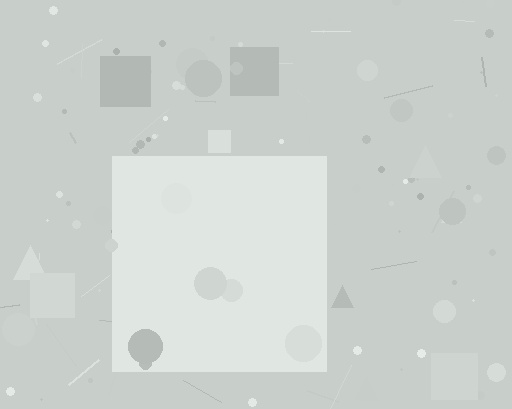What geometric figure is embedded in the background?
A square is embedded in the background.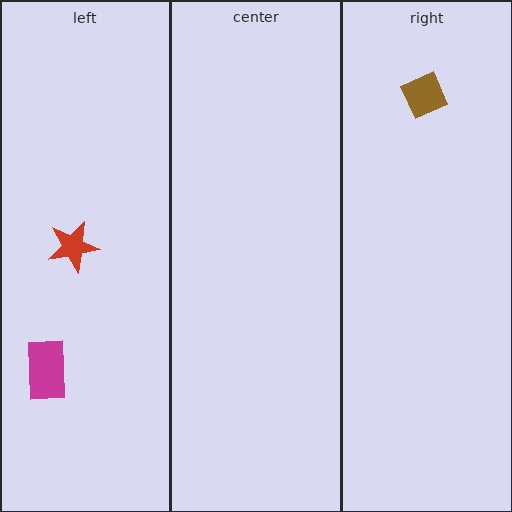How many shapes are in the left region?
2.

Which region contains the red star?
The left region.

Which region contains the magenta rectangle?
The left region.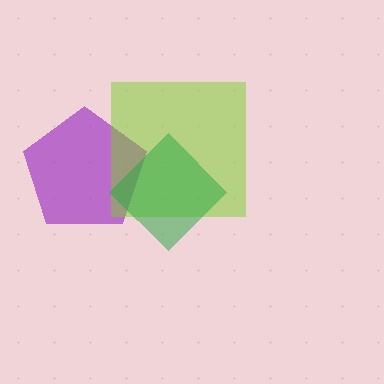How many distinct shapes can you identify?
There are 3 distinct shapes: a purple pentagon, a lime square, a green diamond.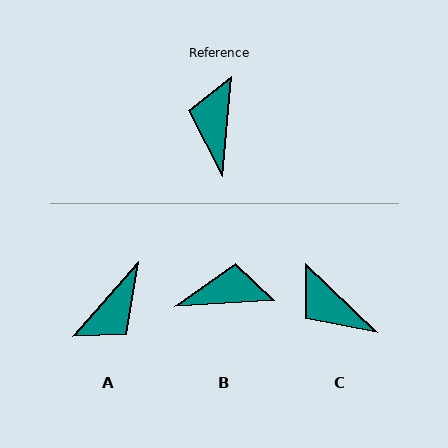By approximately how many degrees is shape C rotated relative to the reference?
Approximately 52 degrees counter-clockwise.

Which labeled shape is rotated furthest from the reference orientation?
A, about 144 degrees away.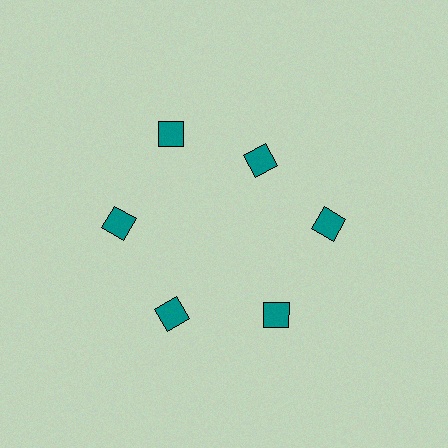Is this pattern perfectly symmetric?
No. The 6 teal diamonds are arranged in a ring, but one element near the 1 o'clock position is pulled inward toward the center, breaking the 6-fold rotational symmetry.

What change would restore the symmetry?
The symmetry would be restored by moving it outward, back onto the ring so that all 6 diamonds sit at equal angles and equal distance from the center.